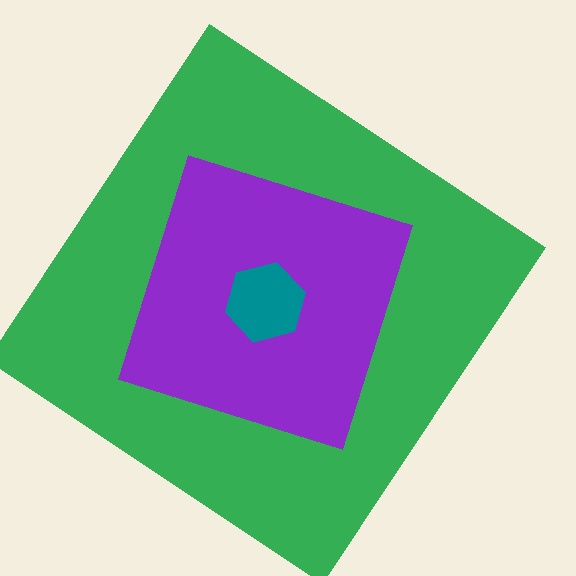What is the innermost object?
The teal hexagon.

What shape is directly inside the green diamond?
The purple diamond.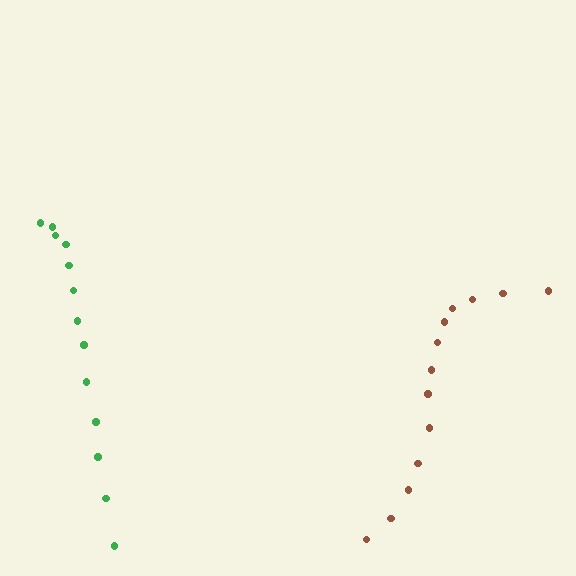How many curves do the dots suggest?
There are 2 distinct paths.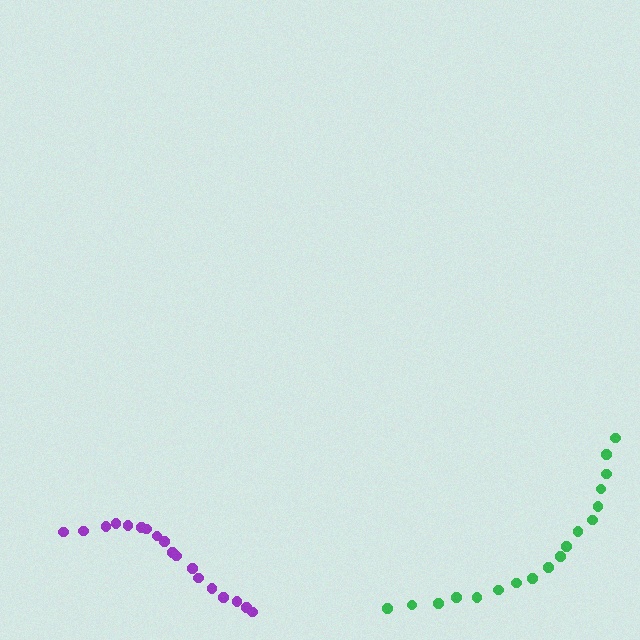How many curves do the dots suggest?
There are 2 distinct paths.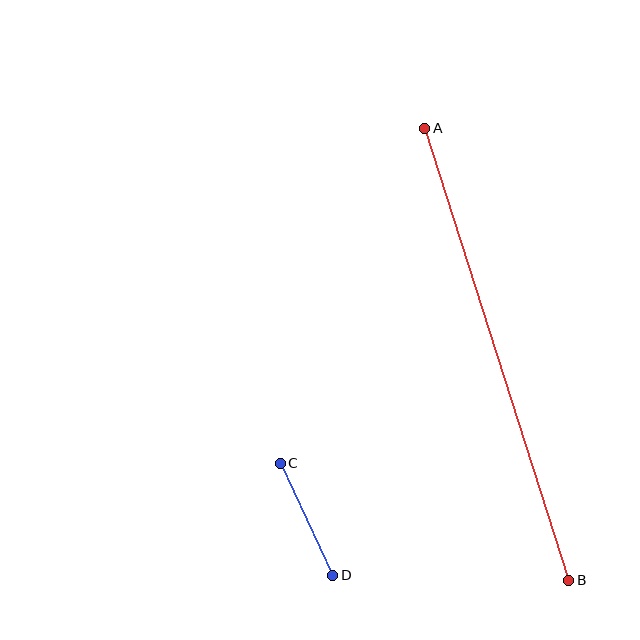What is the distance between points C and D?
The distance is approximately 124 pixels.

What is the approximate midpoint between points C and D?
The midpoint is at approximately (306, 519) pixels.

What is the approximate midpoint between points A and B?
The midpoint is at approximately (497, 354) pixels.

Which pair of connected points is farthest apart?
Points A and B are farthest apart.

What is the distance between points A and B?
The distance is approximately 474 pixels.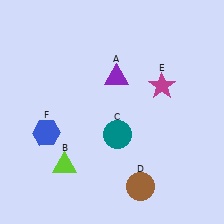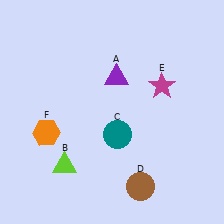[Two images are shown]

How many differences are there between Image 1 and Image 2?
There is 1 difference between the two images.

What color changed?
The hexagon (F) changed from blue in Image 1 to orange in Image 2.